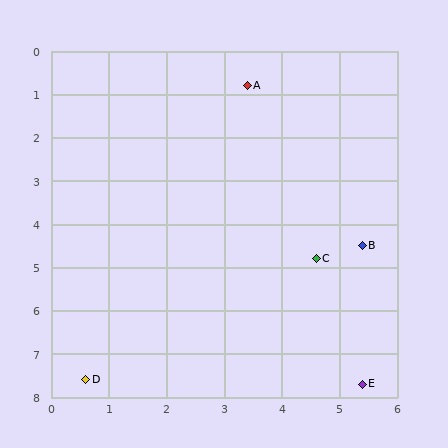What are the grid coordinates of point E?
Point E is at approximately (5.4, 7.7).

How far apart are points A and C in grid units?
Points A and C are about 4.2 grid units apart.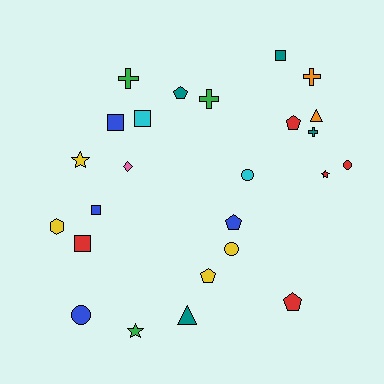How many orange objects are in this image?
There are 2 orange objects.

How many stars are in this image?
There are 3 stars.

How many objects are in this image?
There are 25 objects.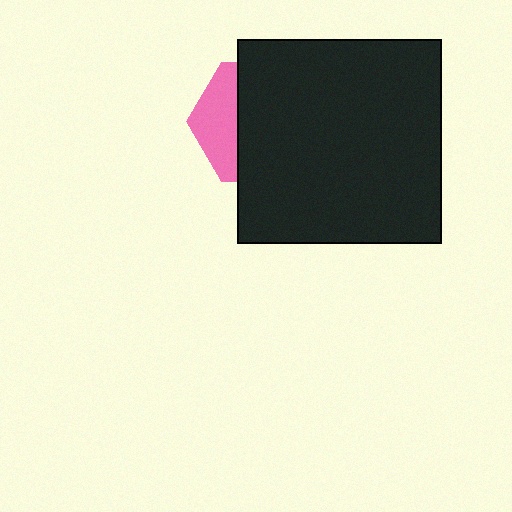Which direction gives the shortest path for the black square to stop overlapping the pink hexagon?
Moving right gives the shortest separation.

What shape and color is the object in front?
The object in front is a black square.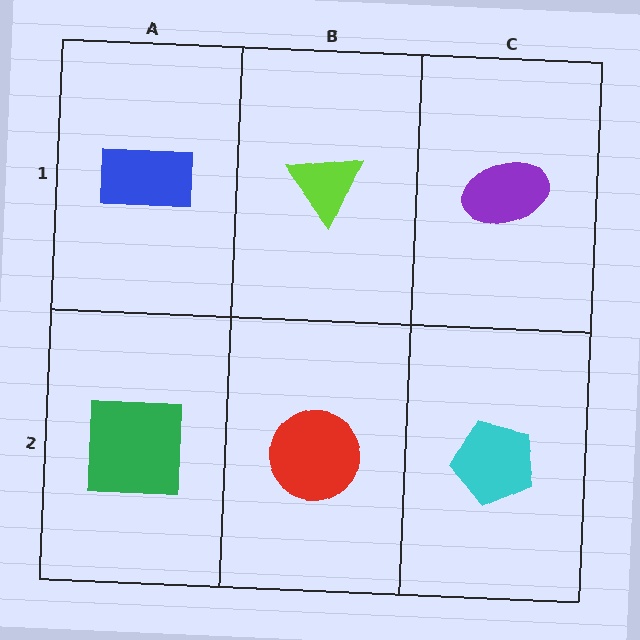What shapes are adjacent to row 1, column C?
A cyan pentagon (row 2, column C), a lime triangle (row 1, column B).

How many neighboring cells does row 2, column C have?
2.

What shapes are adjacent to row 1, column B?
A red circle (row 2, column B), a blue rectangle (row 1, column A), a purple ellipse (row 1, column C).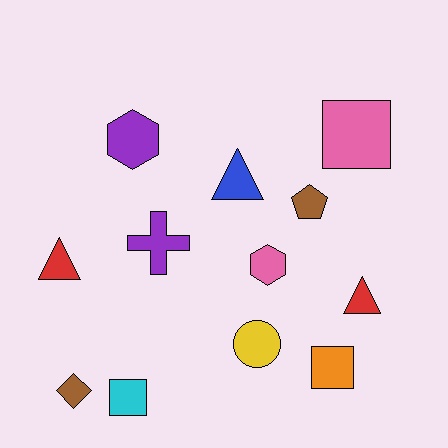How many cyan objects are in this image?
There is 1 cyan object.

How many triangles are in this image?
There are 3 triangles.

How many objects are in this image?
There are 12 objects.